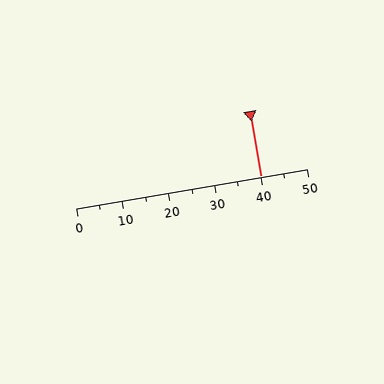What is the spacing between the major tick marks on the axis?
The major ticks are spaced 10 apart.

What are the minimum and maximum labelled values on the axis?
The axis runs from 0 to 50.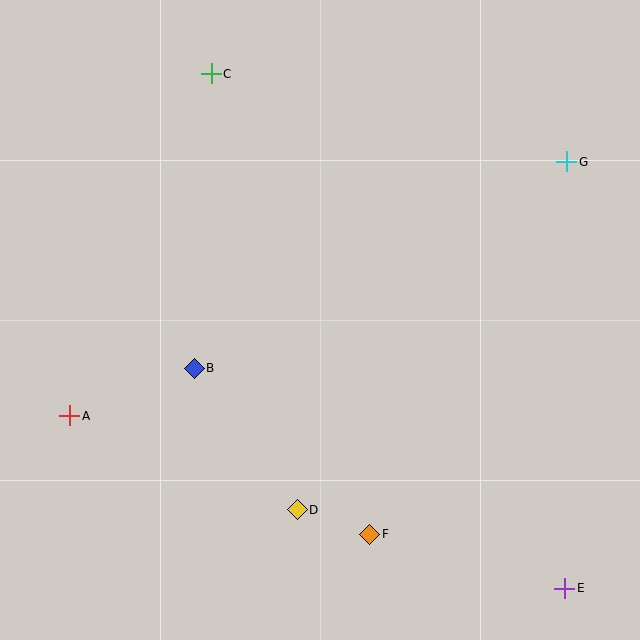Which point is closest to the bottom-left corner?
Point A is closest to the bottom-left corner.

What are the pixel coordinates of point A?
Point A is at (70, 416).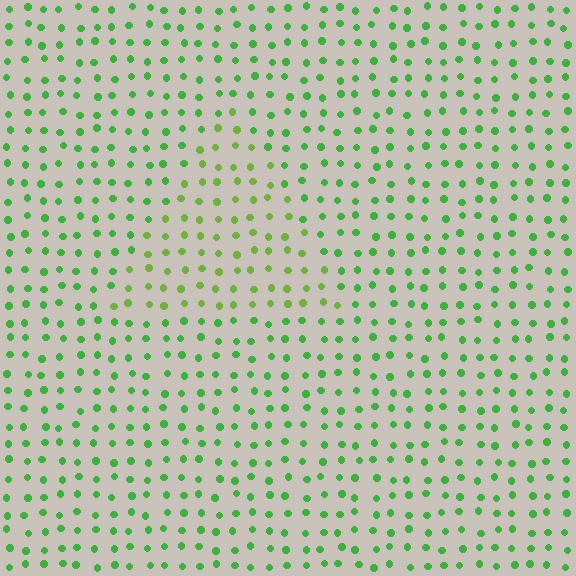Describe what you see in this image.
The image is filled with small green elements in a uniform arrangement. A triangle-shaped region is visible where the elements are tinted to a slightly different hue, forming a subtle color boundary.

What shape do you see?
I see a triangle.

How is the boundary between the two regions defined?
The boundary is defined purely by a slight shift in hue (about 26 degrees). Spacing, size, and orientation are identical on both sides.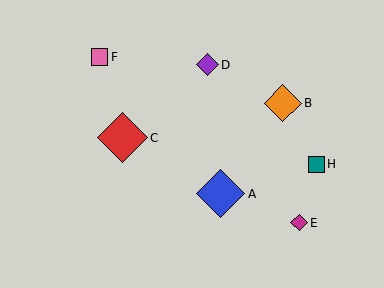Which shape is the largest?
The red diamond (labeled C) is the largest.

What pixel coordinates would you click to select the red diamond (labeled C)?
Click at (122, 138) to select the red diamond C.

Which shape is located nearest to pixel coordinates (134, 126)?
The red diamond (labeled C) at (122, 138) is nearest to that location.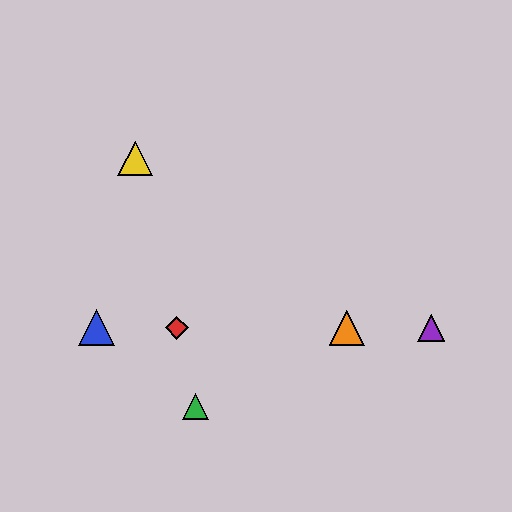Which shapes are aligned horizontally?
The red diamond, the blue triangle, the purple triangle, the orange triangle are aligned horizontally.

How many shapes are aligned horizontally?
4 shapes (the red diamond, the blue triangle, the purple triangle, the orange triangle) are aligned horizontally.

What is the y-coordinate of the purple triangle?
The purple triangle is at y≈328.